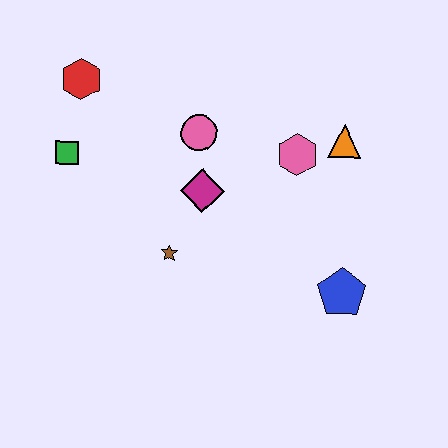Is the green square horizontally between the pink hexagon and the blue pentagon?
No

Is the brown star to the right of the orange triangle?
No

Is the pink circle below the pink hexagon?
No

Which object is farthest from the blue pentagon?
The red hexagon is farthest from the blue pentagon.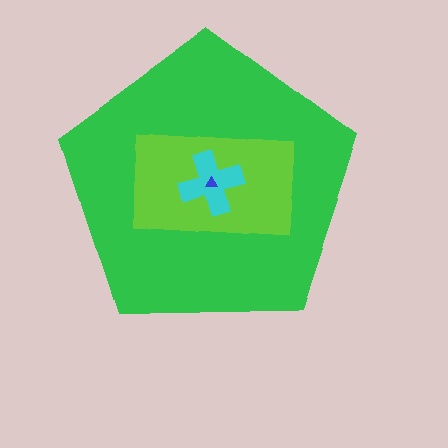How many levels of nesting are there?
4.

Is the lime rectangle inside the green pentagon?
Yes.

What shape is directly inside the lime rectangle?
The cyan cross.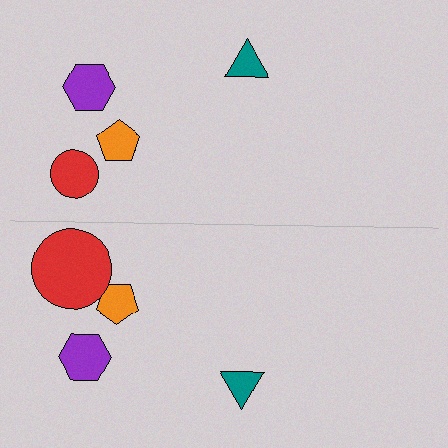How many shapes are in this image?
There are 8 shapes in this image.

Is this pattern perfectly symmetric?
No, the pattern is not perfectly symmetric. The red circle on the bottom side has a different size than its mirror counterpart.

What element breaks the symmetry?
The red circle on the bottom side has a different size than its mirror counterpart.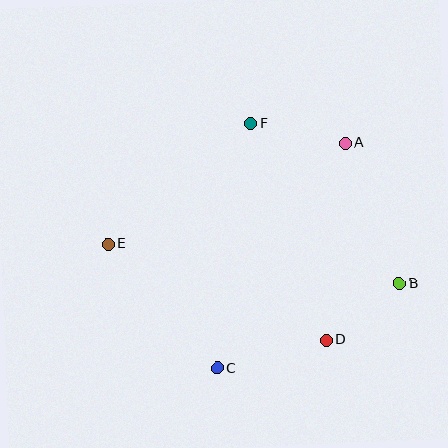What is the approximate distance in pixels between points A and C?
The distance between A and C is approximately 259 pixels.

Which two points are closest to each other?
Points B and D are closest to each other.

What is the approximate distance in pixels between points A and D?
The distance between A and D is approximately 198 pixels.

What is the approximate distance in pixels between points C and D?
The distance between C and D is approximately 112 pixels.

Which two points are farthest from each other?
Points B and E are farthest from each other.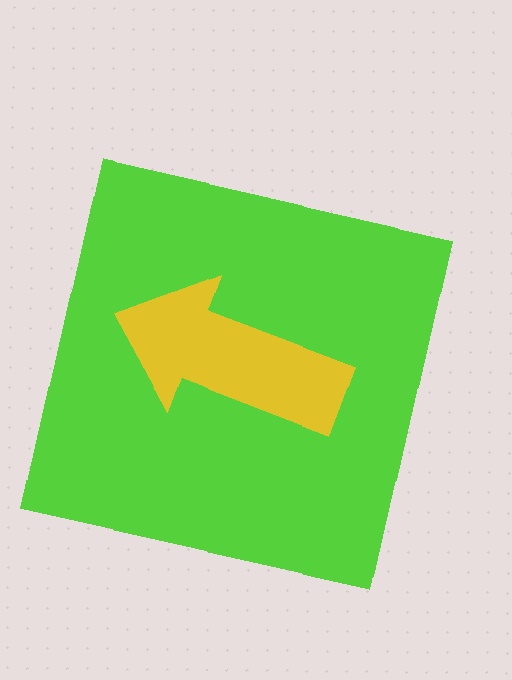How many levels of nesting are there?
2.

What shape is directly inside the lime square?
The yellow arrow.